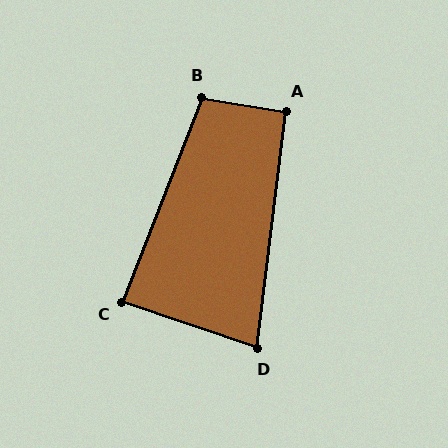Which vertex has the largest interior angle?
B, at approximately 102 degrees.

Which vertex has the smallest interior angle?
D, at approximately 78 degrees.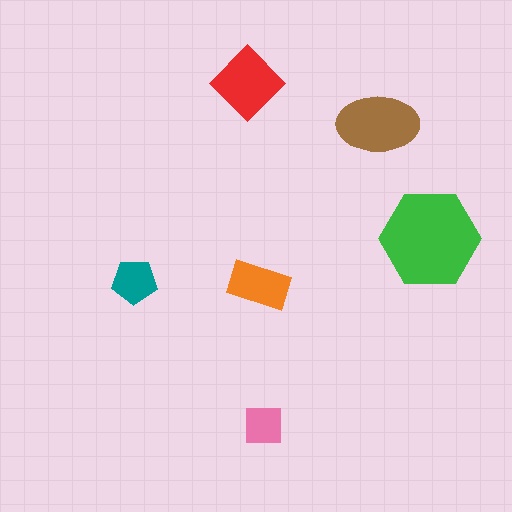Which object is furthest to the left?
The teal pentagon is leftmost.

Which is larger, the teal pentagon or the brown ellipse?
The brown ellipse.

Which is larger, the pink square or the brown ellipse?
The brown ellipse.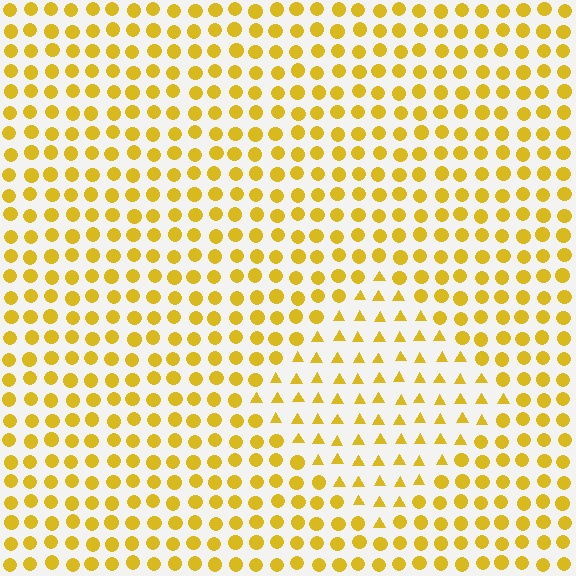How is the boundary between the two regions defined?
The boundary is defined by a change in element shape: triangles inside vs. circles outside. All elements share the same color and spacing.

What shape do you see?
I see a diamond.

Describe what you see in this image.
The image is filled with small yellow elements arranged in a uniform grid. A diamond-shaped region contains triangles, while the surrounding area contains circles. The boundary is defined purely by the change in element shape.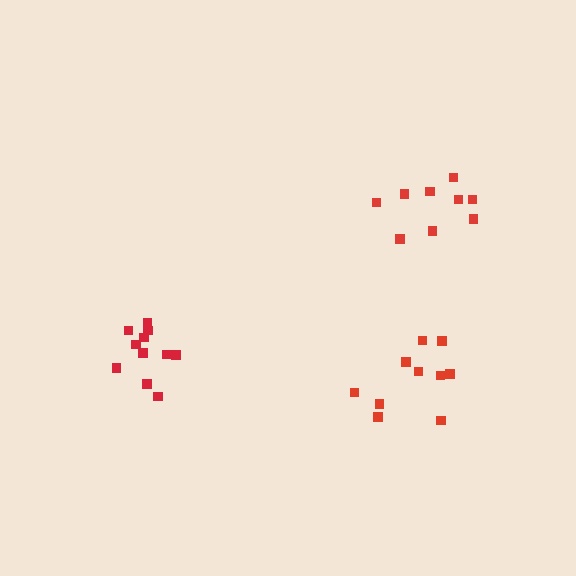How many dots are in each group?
Group 1: 11 dots, Group 2: 10 dots, Group 3: 9 dots (30 total).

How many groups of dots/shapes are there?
There are 3 groups.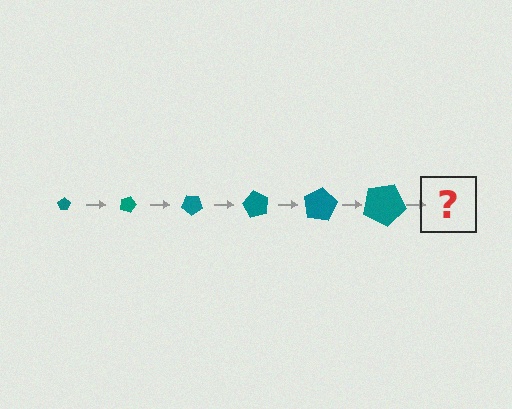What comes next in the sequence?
The next element should be a pentagon, larger than the previous one and rotated 120 degrees from the start.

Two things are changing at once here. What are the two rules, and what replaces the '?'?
The two rules are that the pentagon grows larger each step and it rotates 20 degrees each step. The '?' should be a pentagon, larger than the previous one and rotated 120 degrees from the start.